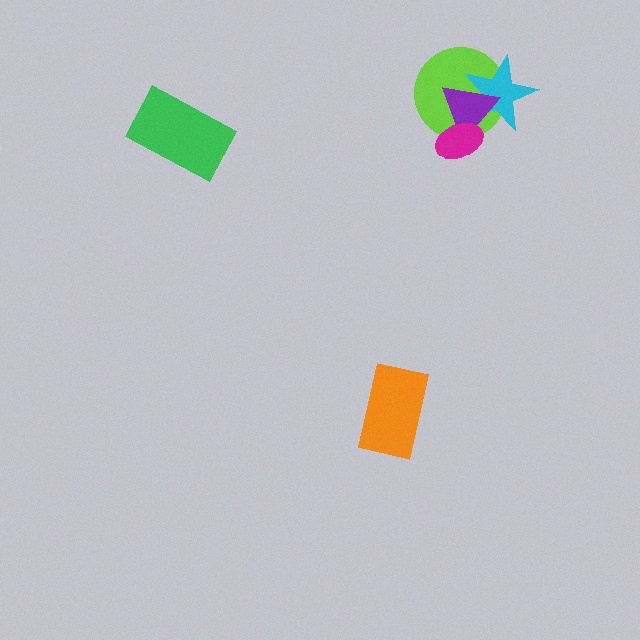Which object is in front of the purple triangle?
The magenta ellipse is in front of the purple triangle.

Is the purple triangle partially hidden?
Yes, it is partially covered by another shape.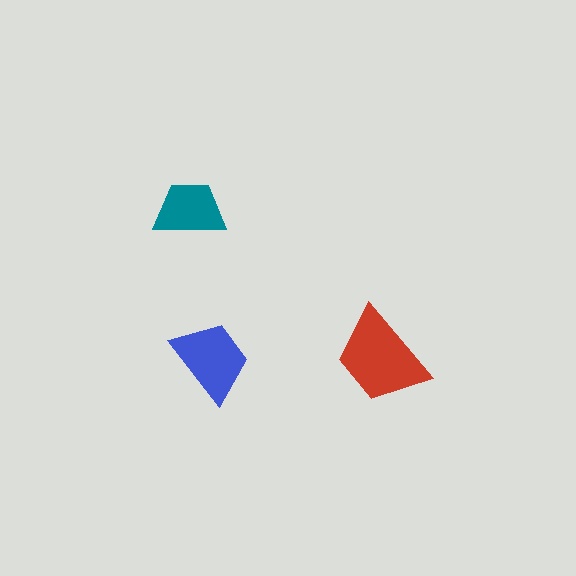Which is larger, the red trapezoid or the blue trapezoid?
The red one.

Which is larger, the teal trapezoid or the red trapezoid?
The red one.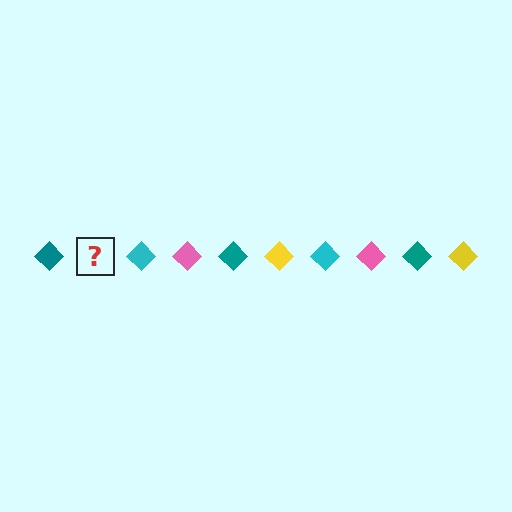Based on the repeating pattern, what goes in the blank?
The blank should be a yellow diamond.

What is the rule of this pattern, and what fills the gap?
The rule is that the pattern cycles through teal, yellow, cyan, pink diamonds. The gap should be filled with a yellow diamond.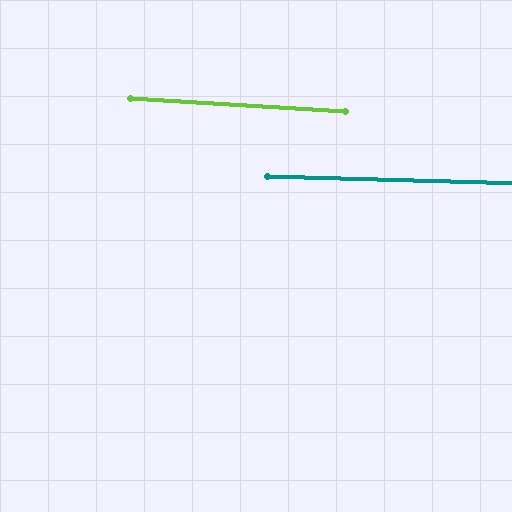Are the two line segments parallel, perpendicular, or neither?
Parallel — their directions differ by only 2.0°.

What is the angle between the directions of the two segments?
Approximately 2 degrees.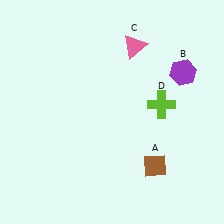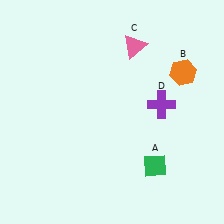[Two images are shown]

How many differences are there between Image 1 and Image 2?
There are 3 differences between the two images.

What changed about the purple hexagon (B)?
In Image 1, B is purple. In Image 2, it changed to orange.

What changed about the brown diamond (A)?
In Image 1, A is brown. In Image 2, it changed to green.